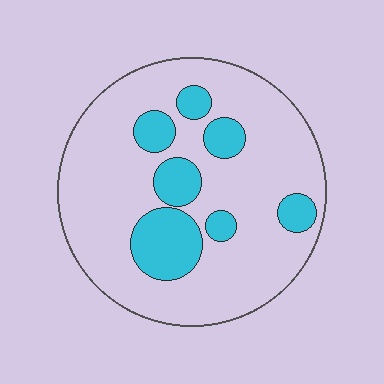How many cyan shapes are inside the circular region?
7.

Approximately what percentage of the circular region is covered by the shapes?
Approximately 20%.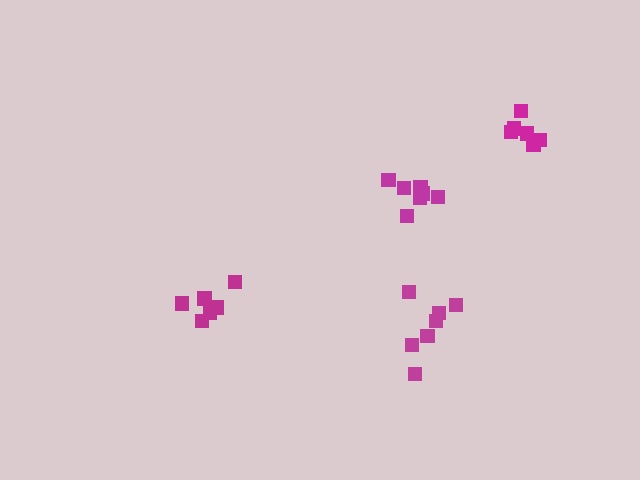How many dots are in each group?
Group 1: 7 dots, Group 2: 6 dots, Group 3: 7 dots, Group 4: 6 dots (26 total).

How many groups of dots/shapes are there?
There are 4 groups.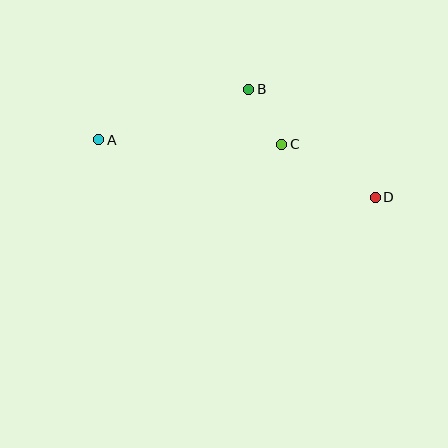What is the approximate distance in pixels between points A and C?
The distance between A and C is approximately 183 pixels.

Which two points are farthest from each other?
Points A and D are farthest from each other.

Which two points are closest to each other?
Points B and C are closest to each other.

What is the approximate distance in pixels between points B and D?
The distance between B and D is approximately 167 pixels.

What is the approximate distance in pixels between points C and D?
The distance between C and D is approximately 108 pixels.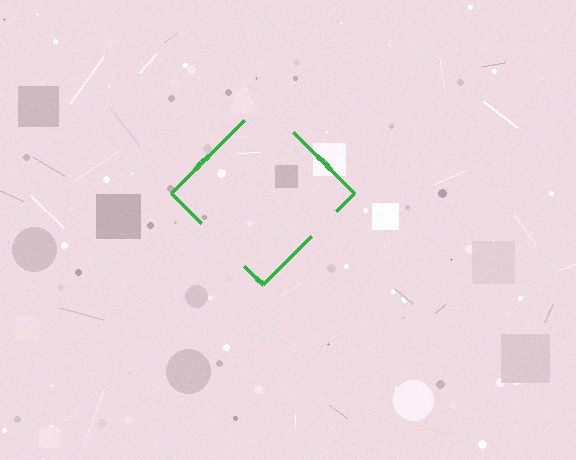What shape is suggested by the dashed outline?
The dashed outline suggests a diamond.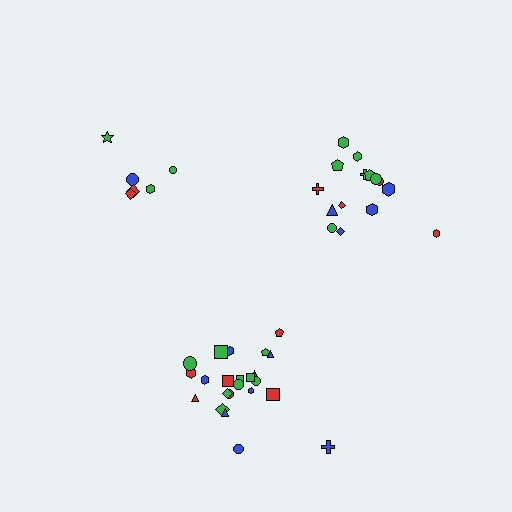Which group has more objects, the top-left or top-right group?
The top-right group.